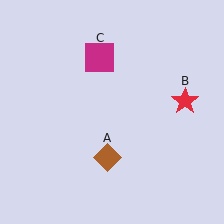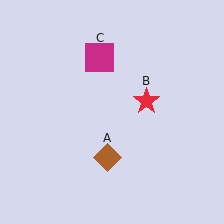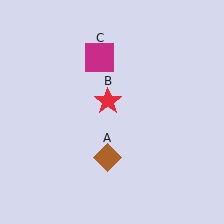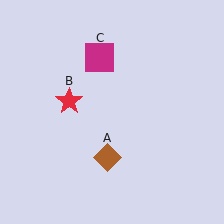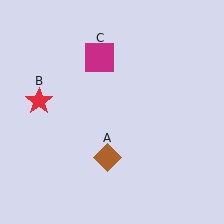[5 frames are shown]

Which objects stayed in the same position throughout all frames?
Brown diamond (object A) and magenta square (object C) remained stationary.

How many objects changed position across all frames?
1 object changed position: red star (object B).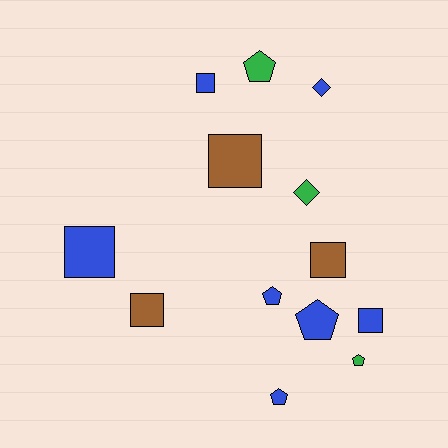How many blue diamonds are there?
There is 1 blue diamond.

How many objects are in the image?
There are 13 objects.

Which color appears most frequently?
Blue, with 7 objects.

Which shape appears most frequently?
Square, with 6 objects.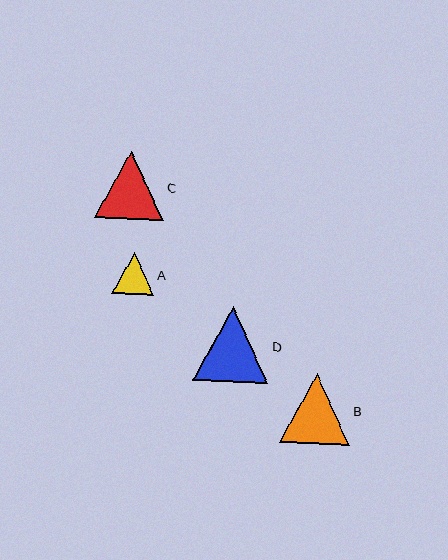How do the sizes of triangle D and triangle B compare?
Triangle D and triangle B are approximately the same size.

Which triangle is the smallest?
Triangle A is the smallest with a size of approximately 42 pixels.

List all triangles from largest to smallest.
From largest to smallest: D, B, C, A.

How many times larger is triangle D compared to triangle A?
Triangle D is approximately 1.8 times the size of triangle A.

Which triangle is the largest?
Triangle D is the largest with a size of approximately 75 pixels.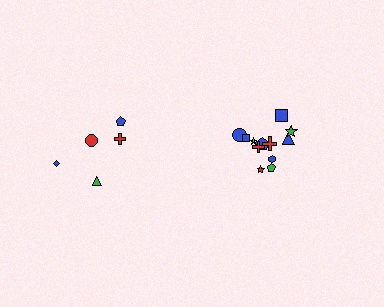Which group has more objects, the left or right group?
The right group.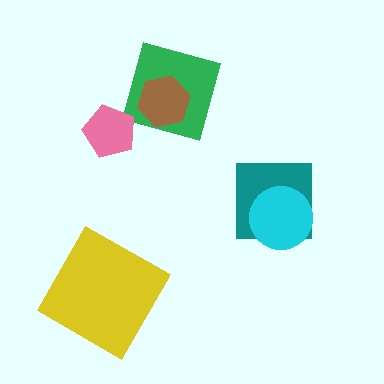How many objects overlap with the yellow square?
0 objects overlap with the yellow square.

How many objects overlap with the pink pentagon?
0 objects overlap with the pink pentagon.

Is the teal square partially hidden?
Yes, it is partially covered by another shape.